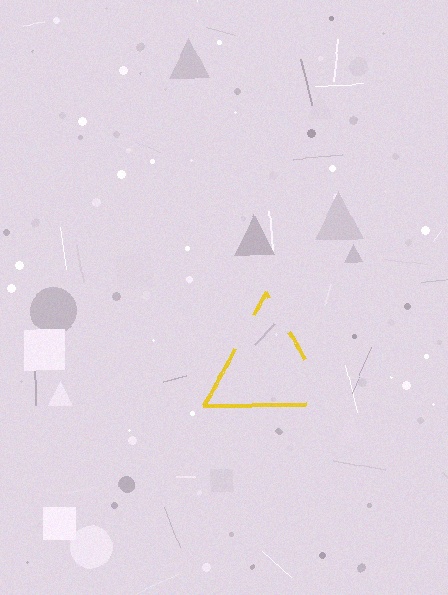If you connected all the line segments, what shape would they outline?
They would outline a triangle.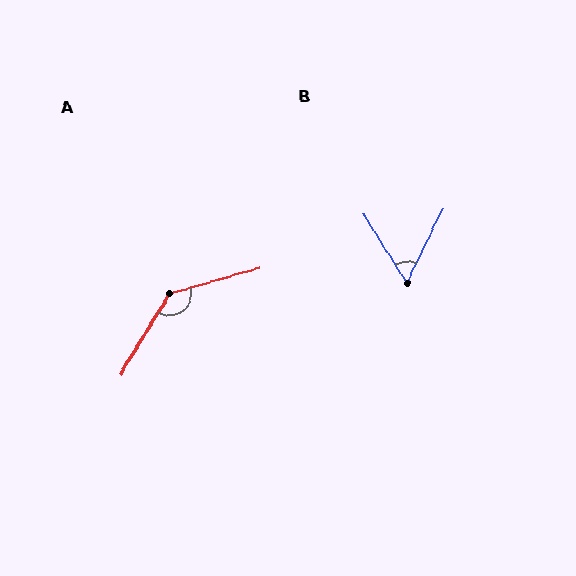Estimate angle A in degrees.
Approximately 137 degrees.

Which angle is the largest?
A, at approximately 137 degrees.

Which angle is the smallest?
B, at approximately 58 degrees.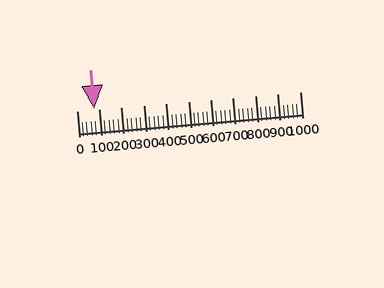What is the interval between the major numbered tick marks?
The major tick marks are spaced 100 units apart.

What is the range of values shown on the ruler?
The ruler shows values from 0 to 1000.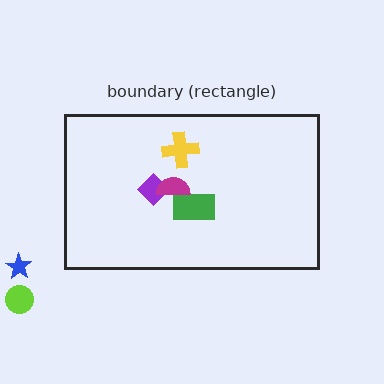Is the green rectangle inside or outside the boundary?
Inside.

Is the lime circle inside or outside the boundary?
Outside.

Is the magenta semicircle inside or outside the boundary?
Inside.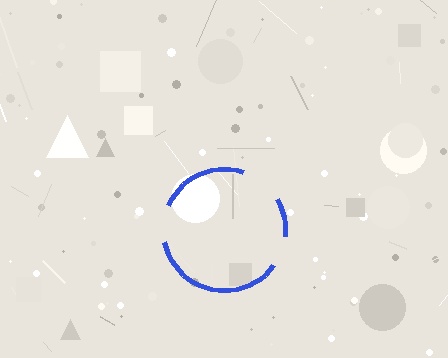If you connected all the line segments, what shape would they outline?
They would outline a circle.